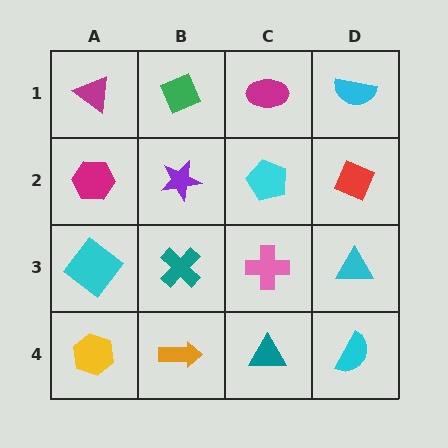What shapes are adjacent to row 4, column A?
A cyan diamond (row 3, column A), an orange arrow (row 4, column B).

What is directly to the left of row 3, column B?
A cyan diamond.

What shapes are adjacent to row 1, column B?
A purple star (row 2, column B), a magenta triangle (row 1, column A), a magenta ellipse (row 1, column C).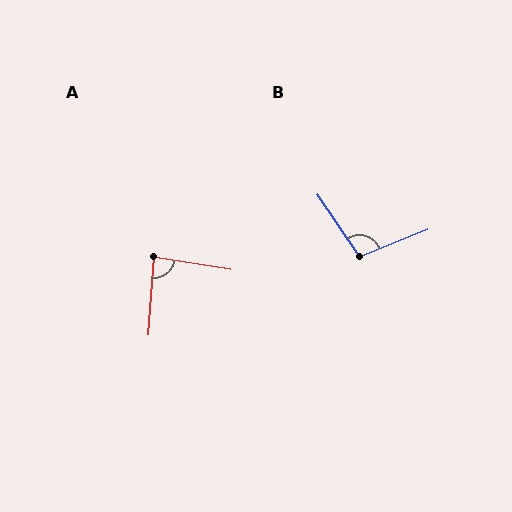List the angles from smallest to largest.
A (85°), B (102°).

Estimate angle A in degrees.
Approximately 85 degrees.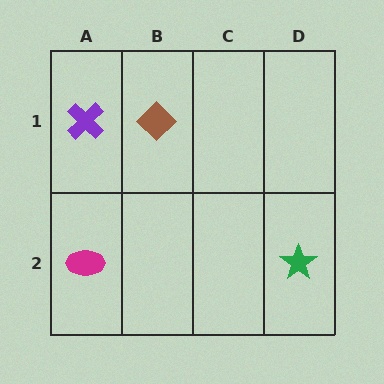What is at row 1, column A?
A purple cross.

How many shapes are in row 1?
2 shapes.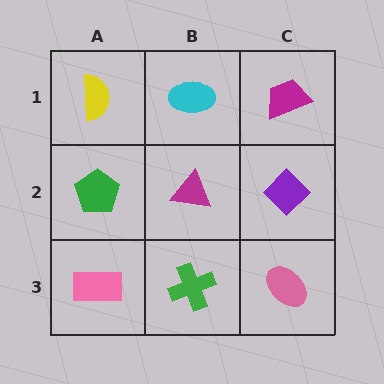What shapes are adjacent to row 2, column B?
A cyan ellipse (row 1, column B), a green cross (row 3, column B), a green pentagon (row 2, column A), a purple diamond (row 2, column C).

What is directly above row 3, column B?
A magenta triangle.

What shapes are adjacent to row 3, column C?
A purple diamond (row 2, column C), a green cross (row 3, column B).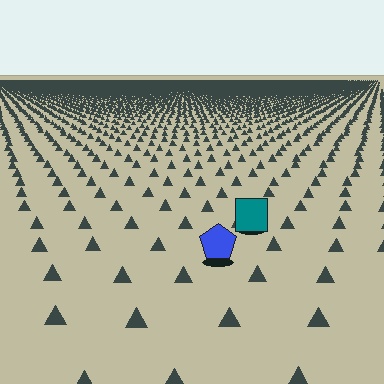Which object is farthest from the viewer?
The teal square is farthest from the viewer. It appears smaller and the ground texture around it is denser.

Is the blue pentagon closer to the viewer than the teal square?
Yes. The blue pentagon is closer — you can tell from the texture gradient: the ground texture is coarser near it.